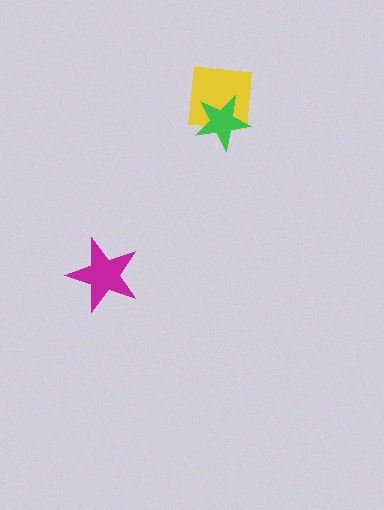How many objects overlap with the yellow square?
1 object overlaps with the yellow square.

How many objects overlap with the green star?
1 object overlaps with the green star.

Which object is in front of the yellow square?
The green star is in front of the yellow square.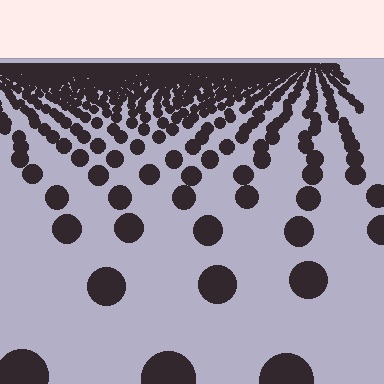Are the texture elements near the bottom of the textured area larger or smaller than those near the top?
Larger. Near the bottom, elements are closer to the viewer and appear at a bigger on-screen size.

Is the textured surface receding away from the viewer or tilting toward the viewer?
The surface is receding away from the viewer. Texture elements get smaller and denser toward the top.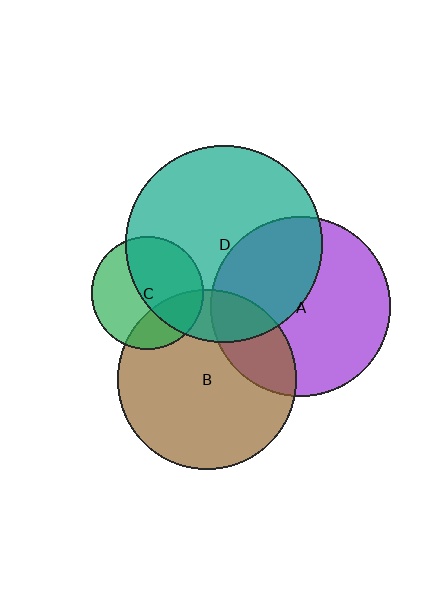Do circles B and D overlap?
Yes.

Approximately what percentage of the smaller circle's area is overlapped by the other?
Approximately 20%.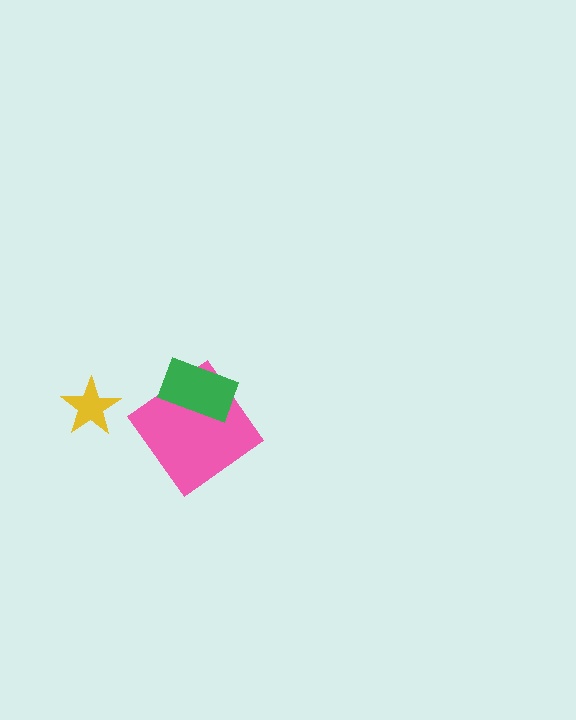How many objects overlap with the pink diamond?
1 object overlaps with the pink diamond.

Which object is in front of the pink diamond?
The green rectangle is in front of the pink diamond.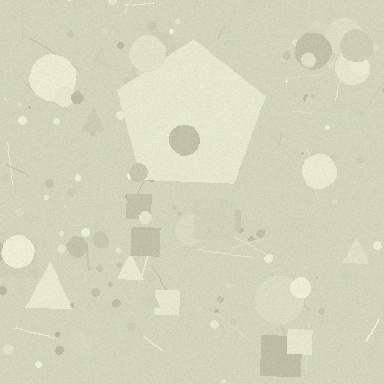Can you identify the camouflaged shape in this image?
The camouflaged shape is a pentagon.